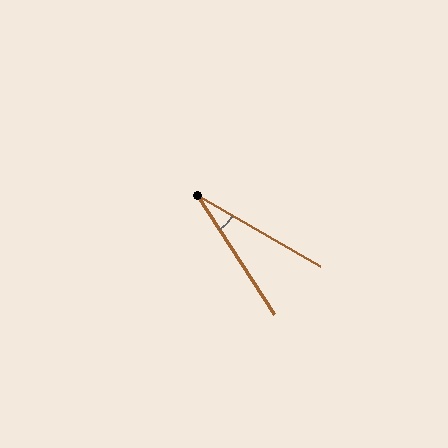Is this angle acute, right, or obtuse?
It is acute.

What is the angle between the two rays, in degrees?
Approximately 27 degrees.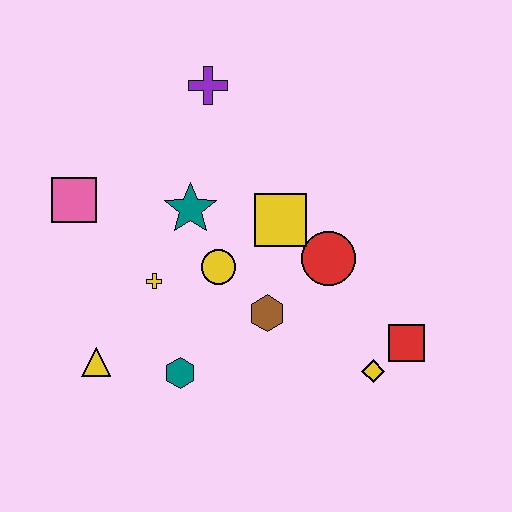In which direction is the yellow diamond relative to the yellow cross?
The yellow diamond is to the right of the yellow cross.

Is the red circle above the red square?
Yes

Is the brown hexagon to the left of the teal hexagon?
No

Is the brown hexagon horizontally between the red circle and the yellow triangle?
Yes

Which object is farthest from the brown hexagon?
The purple cross is farthest from the brown hexagon.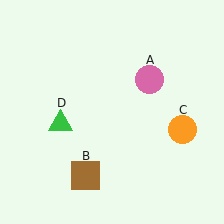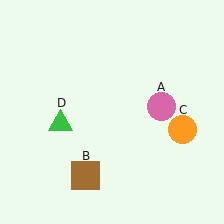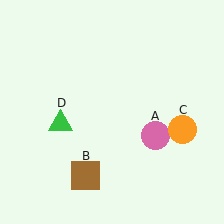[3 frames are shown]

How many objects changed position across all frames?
1 object changed position: pink circle (object A).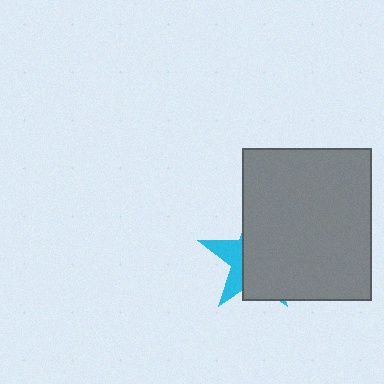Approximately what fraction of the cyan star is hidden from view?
Roughly 69% of the cyan star is hidden behind the gray rectangle.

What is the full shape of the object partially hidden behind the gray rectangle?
The partially hidden object is a cyan star.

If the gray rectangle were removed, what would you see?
You would see the complete cyan star.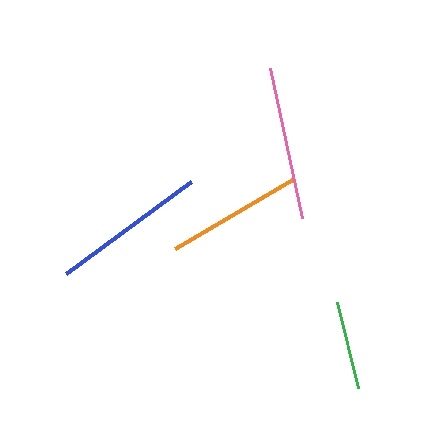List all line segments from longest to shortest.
From longest to shortest: blue, pink, orange, green.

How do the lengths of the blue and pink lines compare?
The blue and pink lines are approximately the same length.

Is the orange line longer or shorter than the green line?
The orange line is longer than the green line.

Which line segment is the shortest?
The green line is the shortest at approximately 89 pixels.